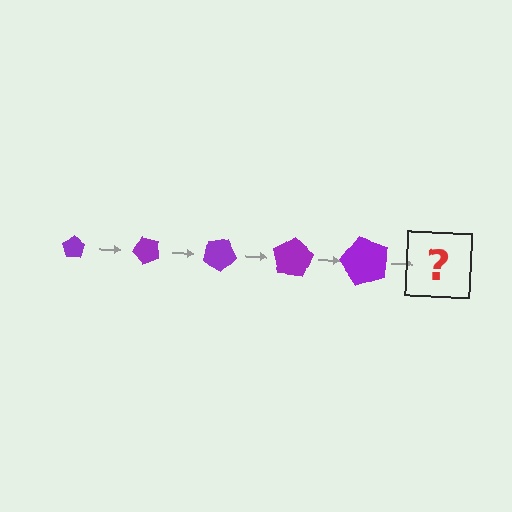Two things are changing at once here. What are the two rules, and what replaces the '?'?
The two rules are that the pentagon grows larger each step and it rotates 50 degrees each step. The '?' should be a pentagon, larger than the previous one and rotated 250 degrees from the start.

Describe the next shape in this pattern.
It should be a pentagon, larger than the previous one and rotated 250 degrees from the start.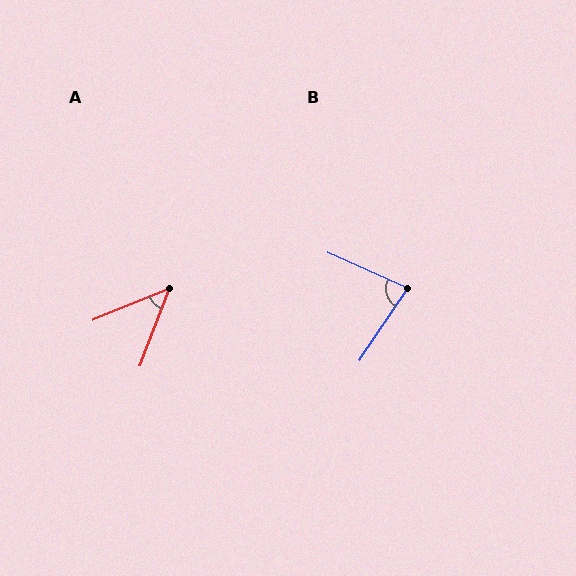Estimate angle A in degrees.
Approximately 47 degrees.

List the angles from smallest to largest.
A (47°), B (80°).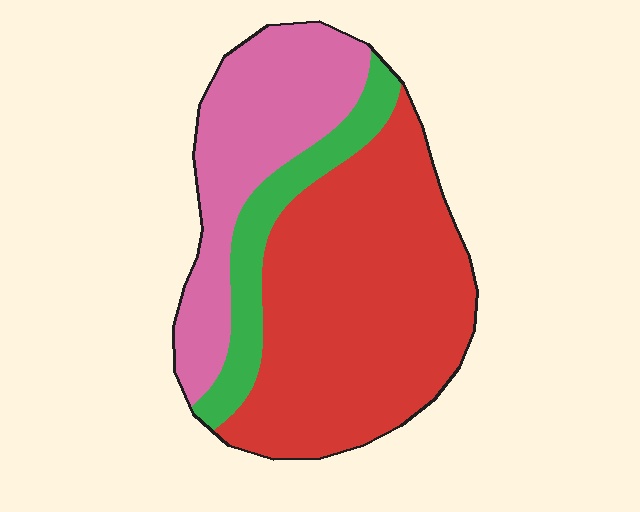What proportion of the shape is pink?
Pink covers roughly 30% of the shape.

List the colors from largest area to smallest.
From largest to smallest: red, pink, green.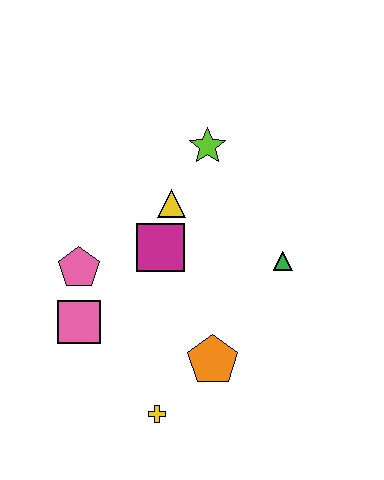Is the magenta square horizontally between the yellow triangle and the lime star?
No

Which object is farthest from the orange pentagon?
The lime star is farthest from the orange pentagon.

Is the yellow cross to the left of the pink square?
No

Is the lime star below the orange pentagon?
No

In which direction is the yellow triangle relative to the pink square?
The yellow triangle is above the pink square.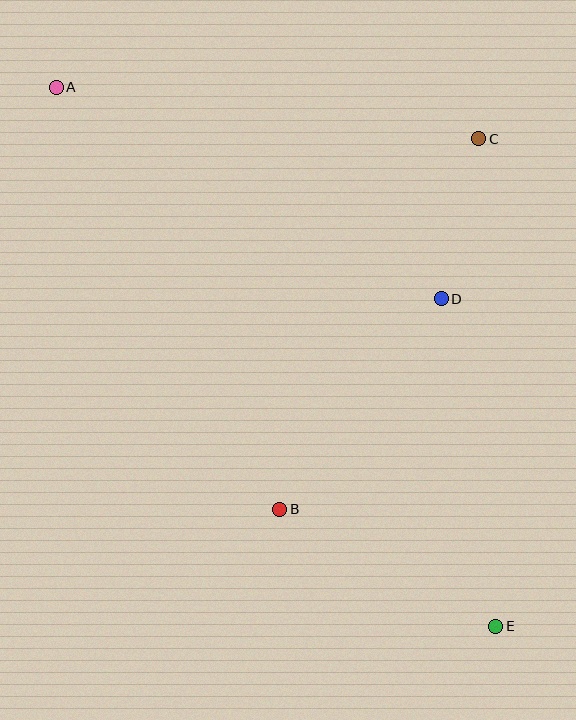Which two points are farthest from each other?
Points A and E are farthest from each other.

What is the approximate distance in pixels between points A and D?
The distance between A and D is approximately 439 pixels.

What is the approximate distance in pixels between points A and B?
The distance between A and B is approximately 477 pixels.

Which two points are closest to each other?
Points C and D are closest to each other.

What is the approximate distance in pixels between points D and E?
The distance between D and E is approximately 332 pixels.